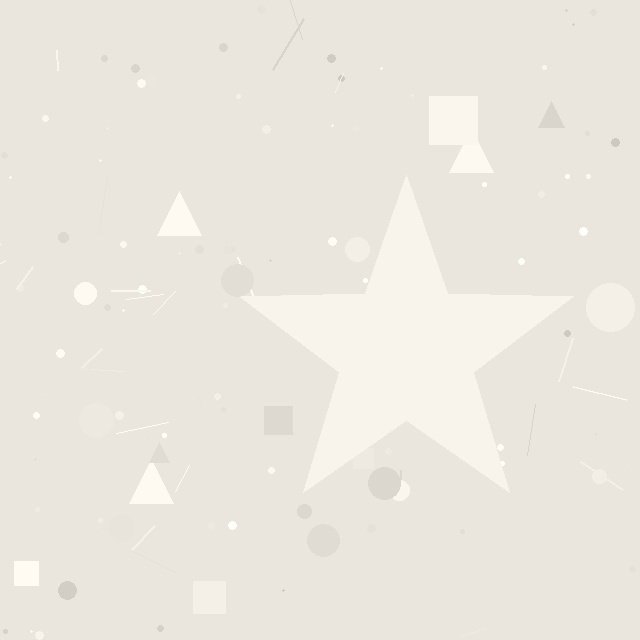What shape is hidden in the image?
A star is hidden in the image.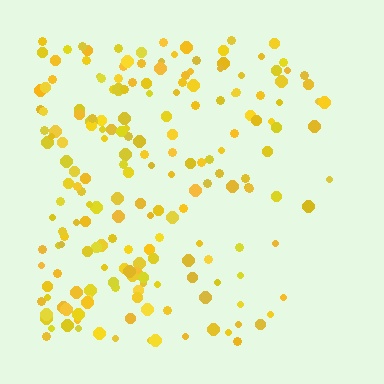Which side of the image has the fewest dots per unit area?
The right.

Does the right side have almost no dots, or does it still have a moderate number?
Still a moderate number, just noticeably fewer than the left.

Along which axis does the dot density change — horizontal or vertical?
Horizontal.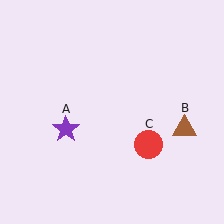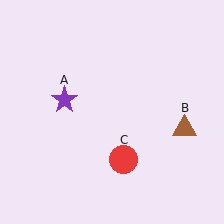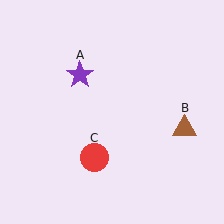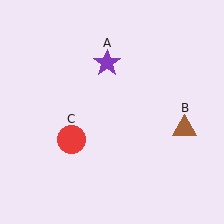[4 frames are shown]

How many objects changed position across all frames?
2 objects changed position: purple star (object A), red circle (object C).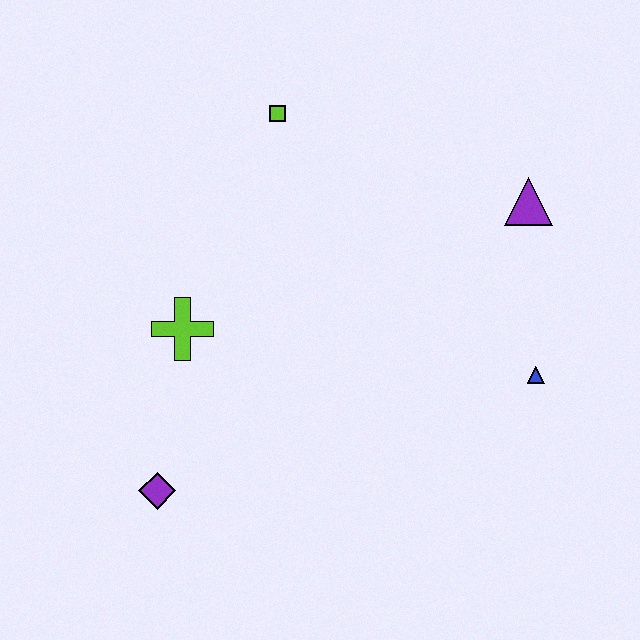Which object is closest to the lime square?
The lime cross is closest to the lime square.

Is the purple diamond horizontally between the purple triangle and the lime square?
No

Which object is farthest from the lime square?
The purple diamond is farthest from the lime square.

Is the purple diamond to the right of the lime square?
No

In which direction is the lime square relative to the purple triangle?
The lime square is to the left of the purple triangle.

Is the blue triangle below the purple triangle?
Yes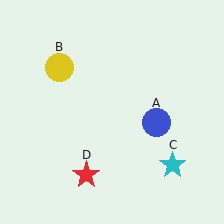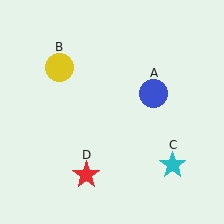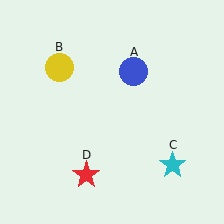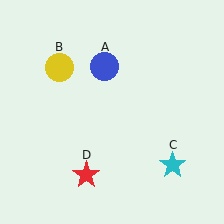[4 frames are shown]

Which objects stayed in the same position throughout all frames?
Yellow circle (object B) and cyan star (object C) and red star (object D) remained stationary.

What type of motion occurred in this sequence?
The blue circle (object A) rotated counterclockwise around the center of the scene.